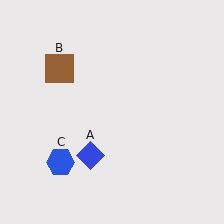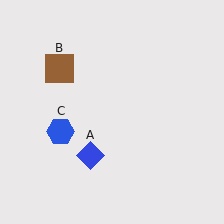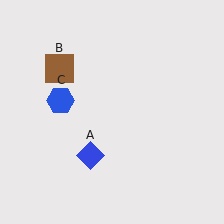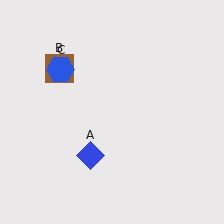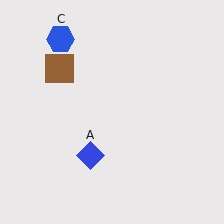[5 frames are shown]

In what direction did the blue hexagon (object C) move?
The blue hexagon (object C) moved up.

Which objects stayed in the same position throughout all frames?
Blue diamond (object A) and brown square (object B) remained stationary.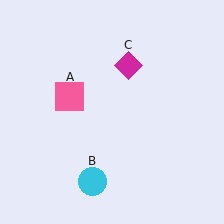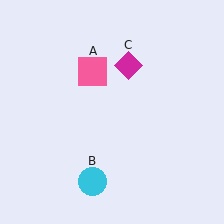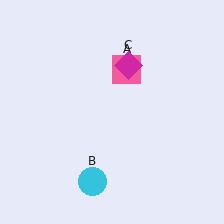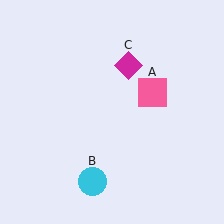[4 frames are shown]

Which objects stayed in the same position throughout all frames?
Cyan circle (object B) and magenta diamond (object C) remained stationary.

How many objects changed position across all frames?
1 object changed position: pink square (object A).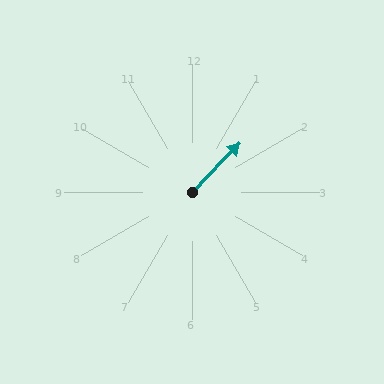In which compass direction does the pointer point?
Northeast.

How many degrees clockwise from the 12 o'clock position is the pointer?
Approximately 44 degrees.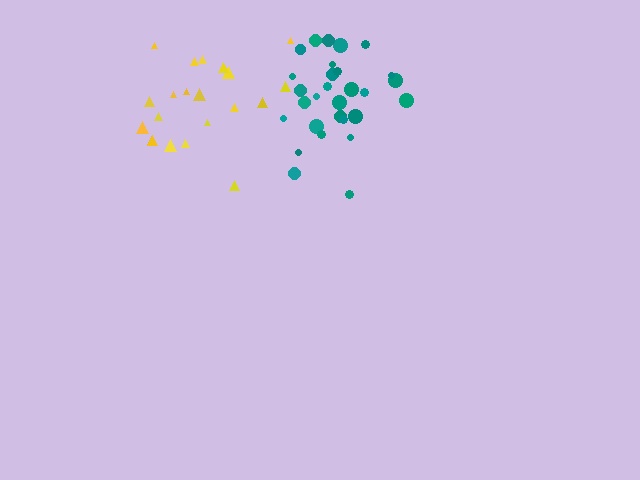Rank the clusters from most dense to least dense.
teal, yellow.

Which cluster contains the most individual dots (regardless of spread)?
Teal (29).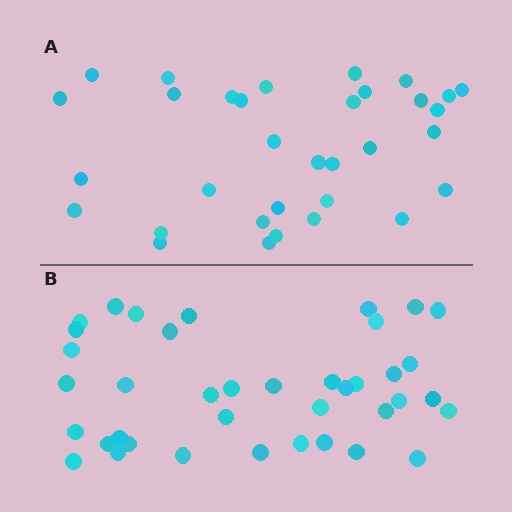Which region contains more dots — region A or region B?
Region B (the bottom region) has more dots.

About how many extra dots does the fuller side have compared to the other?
Region B has about 6 more dots than region A.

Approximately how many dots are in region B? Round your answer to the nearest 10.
About 40 dots. (The exact count is 39, which rounds to 40.)